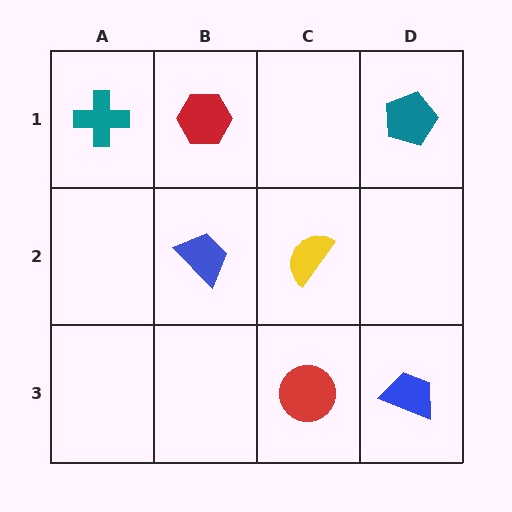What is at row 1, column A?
A teal cross.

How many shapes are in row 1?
3 shapes.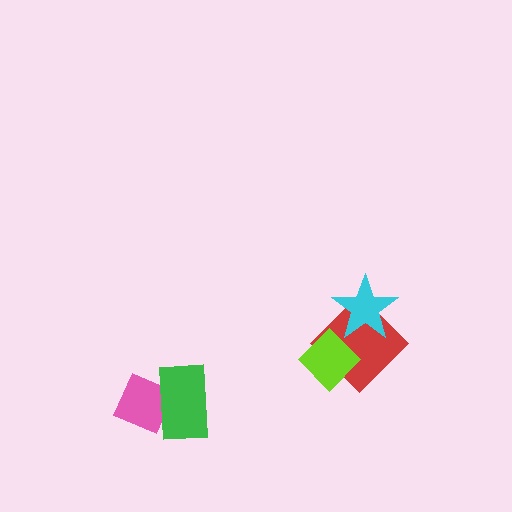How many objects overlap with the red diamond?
2 objects overlap with the red diamond.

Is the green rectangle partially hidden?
No, no other shape covers it.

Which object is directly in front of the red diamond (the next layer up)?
The cyan star is directly in front of the red diamond.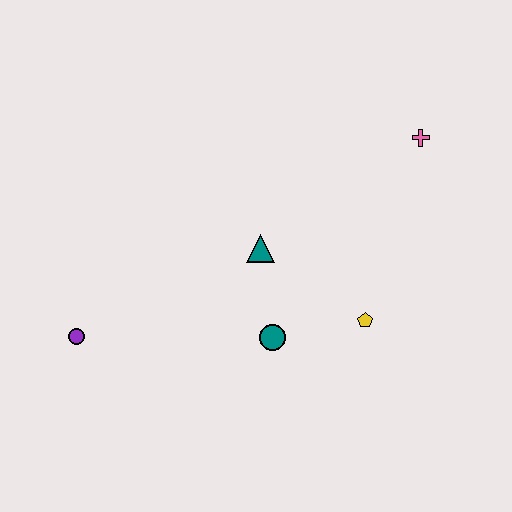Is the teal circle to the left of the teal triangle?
No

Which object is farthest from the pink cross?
The purple circle is farthest from the pink cross.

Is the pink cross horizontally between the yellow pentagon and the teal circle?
No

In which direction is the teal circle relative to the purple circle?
The teal circle is to the right of the purple circle.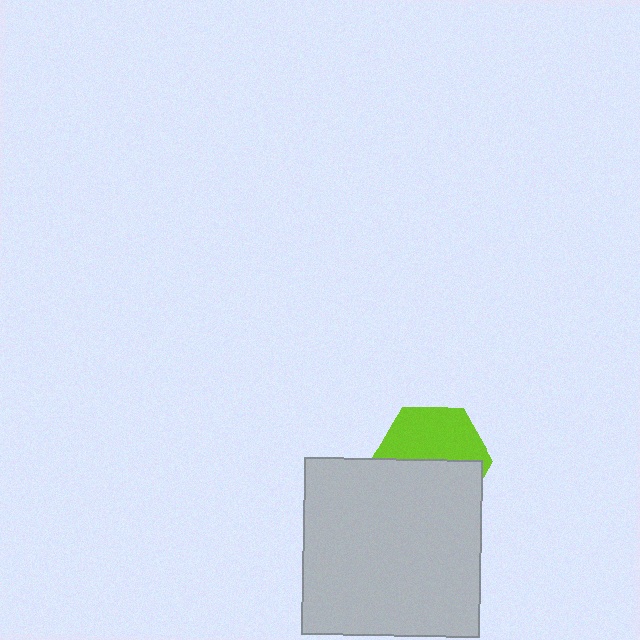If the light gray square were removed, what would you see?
You would see the complete lime hexagon.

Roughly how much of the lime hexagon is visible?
About half of it is visible (roughly 50%).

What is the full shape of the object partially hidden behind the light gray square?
The partially hidden object is a lime hexagon.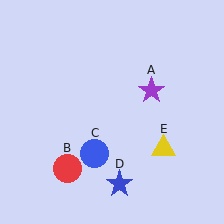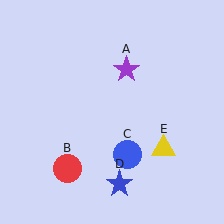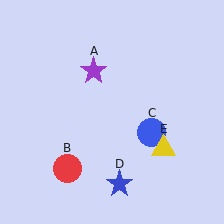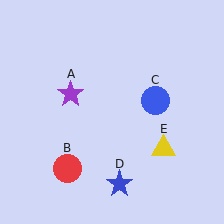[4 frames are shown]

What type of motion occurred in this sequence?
The purple star (object A), blue circle (object C) rotated counterclockwise around the center of the scene.